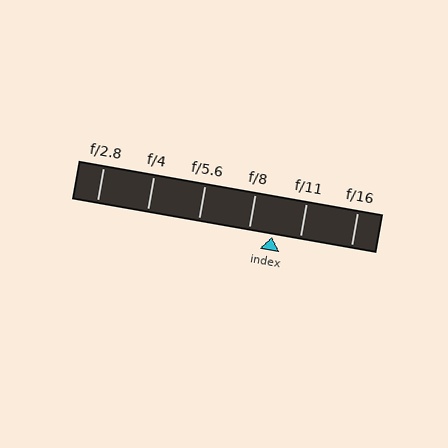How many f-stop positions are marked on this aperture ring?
There are 6 f-stop positions marked.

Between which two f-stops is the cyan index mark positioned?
The index mark is between f/8 and f/11.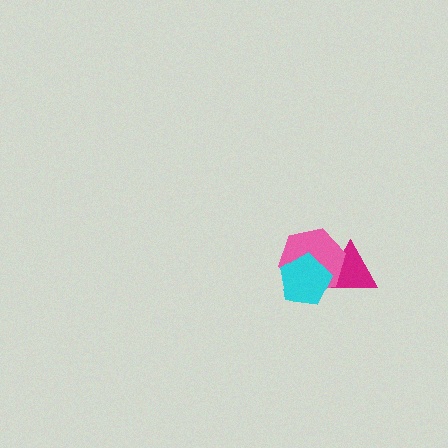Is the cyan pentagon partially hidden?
No, no other shape covers it.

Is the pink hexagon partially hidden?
Yes, it is partially covered by another shape.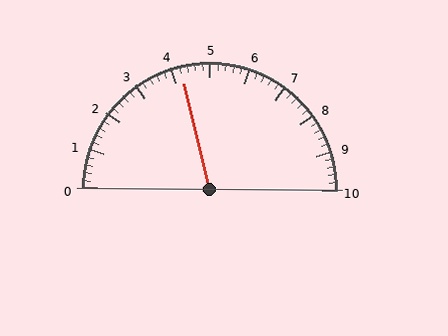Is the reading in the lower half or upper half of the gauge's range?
The reading is in the lower half of the range (0 to 10).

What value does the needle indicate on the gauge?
The needle indicates approximately 4.2.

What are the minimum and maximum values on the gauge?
The gauge ranges from 0 to 10.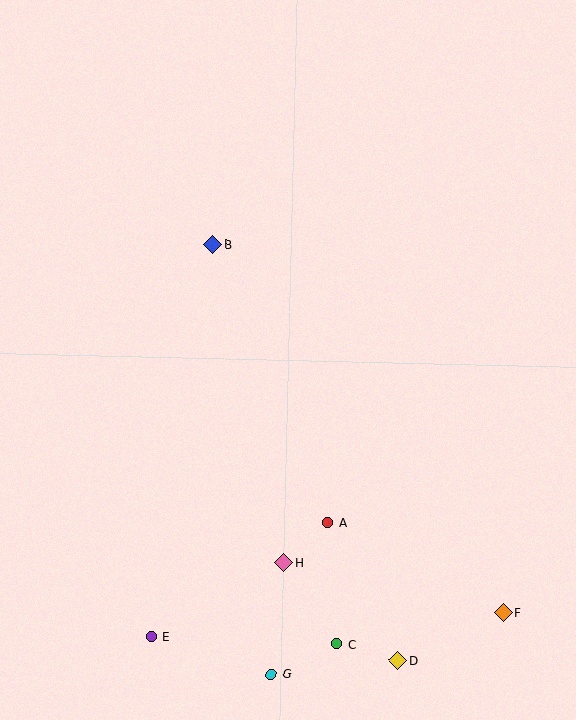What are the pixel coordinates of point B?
Point B is at (213, 244).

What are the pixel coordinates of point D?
Point D is at (398, 660).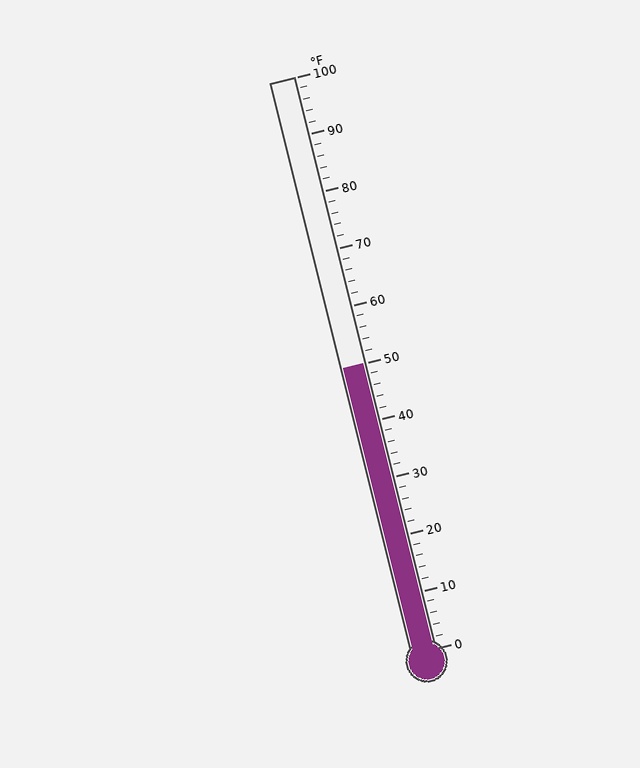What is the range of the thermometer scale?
The thermometer scale ranges from 0°F to 100°F.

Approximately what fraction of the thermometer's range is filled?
The thermometer is filled to approximately 50% of its range.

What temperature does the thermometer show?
The thermometer shows approximately 50°F.